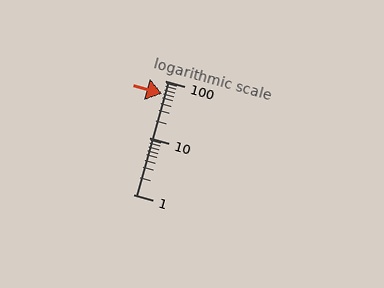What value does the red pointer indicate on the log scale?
The pointer indicates approximately 58.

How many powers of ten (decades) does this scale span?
The scale spans 2 decades, from 1 to 100.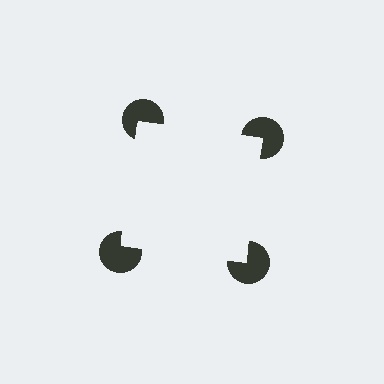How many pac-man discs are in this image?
There are 4 — one at each vertex of the illusory square.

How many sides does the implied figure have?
4 sides.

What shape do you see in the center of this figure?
An illusory square — its edges are inferred from the aligned wedge cuts in the pac-man discs, not physically drawn.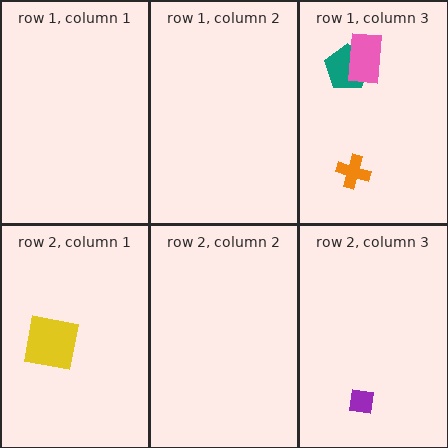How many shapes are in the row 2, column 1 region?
1.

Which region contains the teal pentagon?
The row 1, column 3 region.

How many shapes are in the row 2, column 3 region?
1.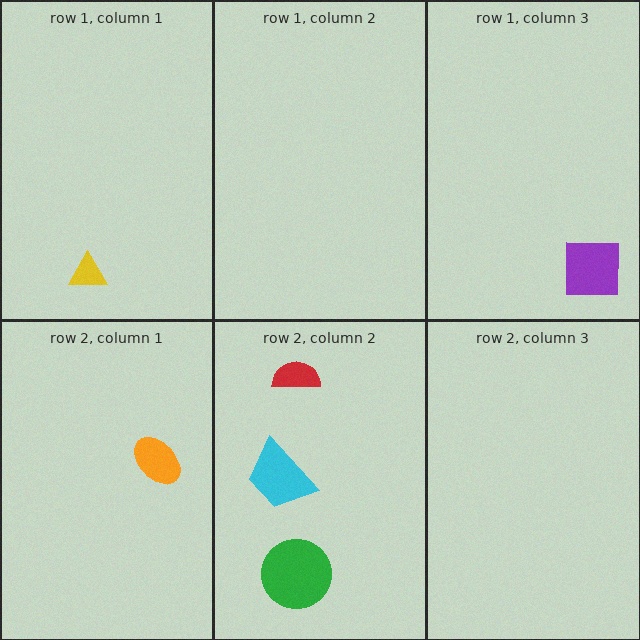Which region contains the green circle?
The row 2, column 2 region.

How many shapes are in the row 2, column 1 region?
1.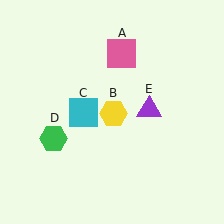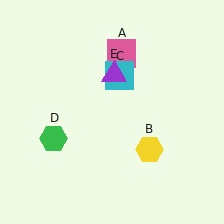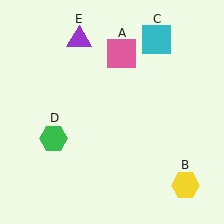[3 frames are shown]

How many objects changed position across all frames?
3 objects changed position: yellow hexagon (object B), cyan square (object C), purple triangle (object E).